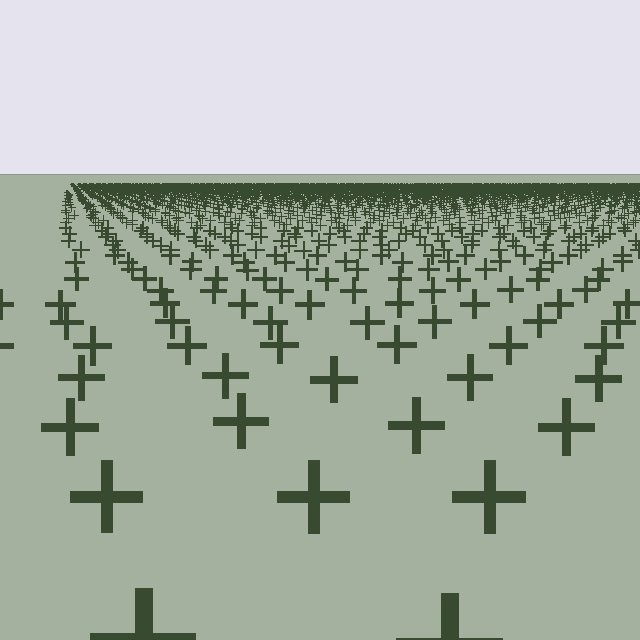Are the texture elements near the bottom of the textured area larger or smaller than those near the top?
Larger. Near the bottom, elements are closer to the viewer and appear at a bigger on-screen size.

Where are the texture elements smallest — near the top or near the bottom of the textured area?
Near the top.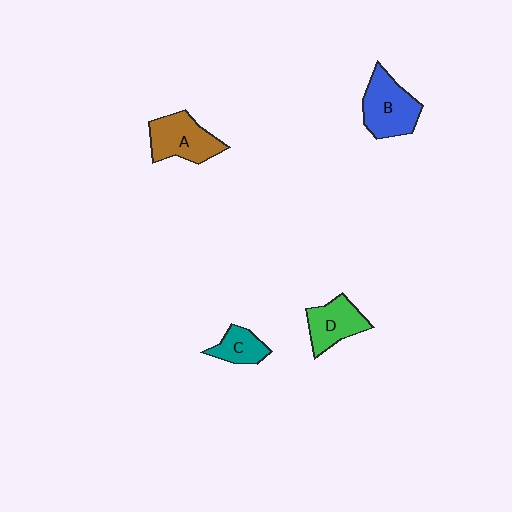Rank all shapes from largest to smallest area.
From largest to smallest: B (blue), A (brown), D (green), C (teal).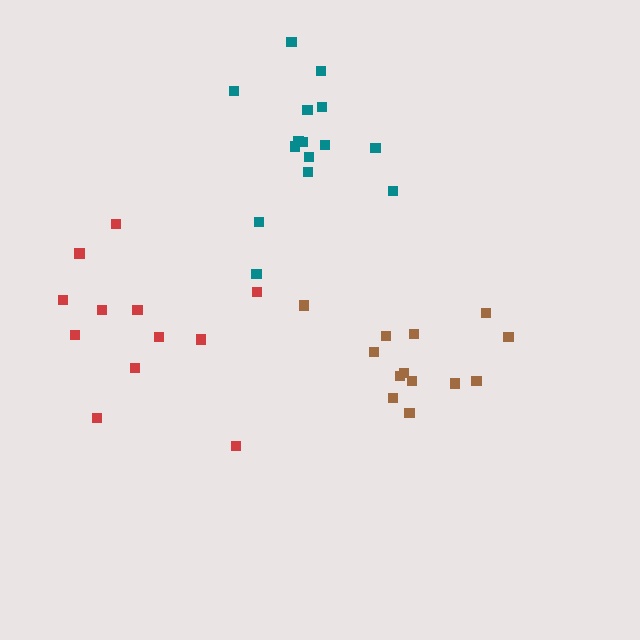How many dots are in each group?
Group 1: 13 dots, Group 2: 15 dots, Group 3: 12 dots (40 total).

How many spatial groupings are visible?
There are 3 spatial groupings.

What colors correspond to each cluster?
The clusters are colored: brown, teal, red.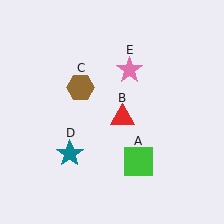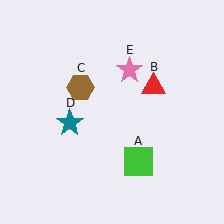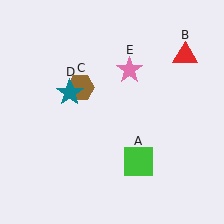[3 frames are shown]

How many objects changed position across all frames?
2 objects changed position: red triangle (object B), teal star (object D).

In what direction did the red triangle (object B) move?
The red triangle (object B) moved up and to the right.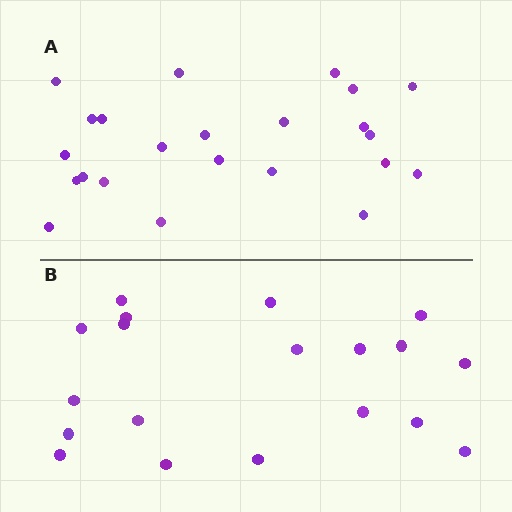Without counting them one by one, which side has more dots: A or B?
Region A (the top region) has more dots.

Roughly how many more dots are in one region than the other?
Region A has about 4 more dots than region B.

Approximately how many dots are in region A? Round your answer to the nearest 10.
About 20 dots. (The exact count is 23, which rounds to 20.)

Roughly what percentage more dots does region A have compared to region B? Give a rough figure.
About 20% more.